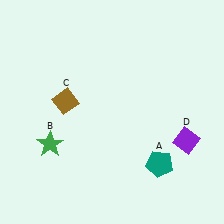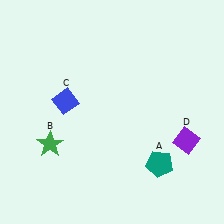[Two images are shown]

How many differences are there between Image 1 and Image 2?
There is 1 difference between the two images.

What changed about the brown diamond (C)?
In Image 1, C is brown. In Image 2, it changed to blue.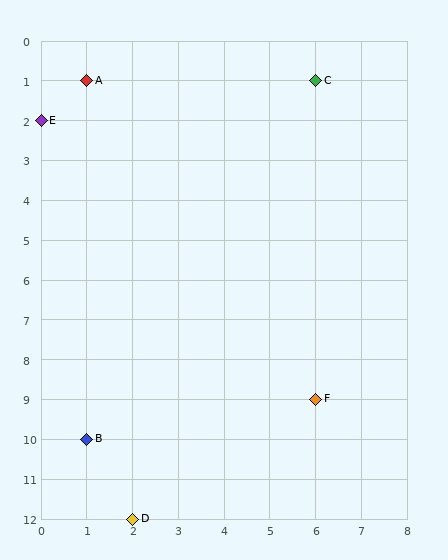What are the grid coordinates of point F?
Point F is at grid coordinates (6, 9).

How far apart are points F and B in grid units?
Points F and B are 5 columns and 1 row apart (about 5.1 grid units diagonally).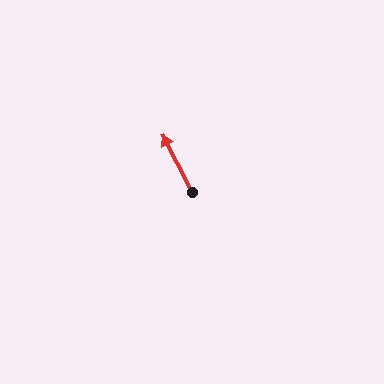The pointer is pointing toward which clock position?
Roughly 11 o'clock.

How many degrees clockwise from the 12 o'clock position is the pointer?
Approximately 333 degrees.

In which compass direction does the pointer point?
Northwest.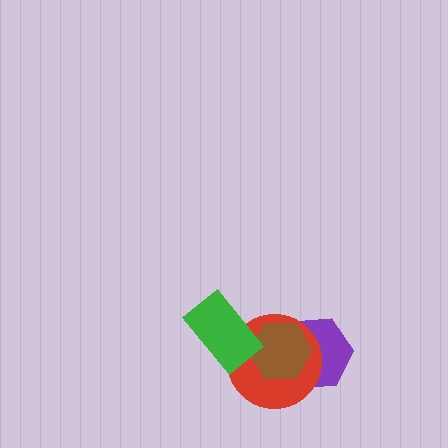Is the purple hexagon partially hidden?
Yes, it is partially covered by another shape.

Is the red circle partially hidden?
Yes, it is partially covered by another shape.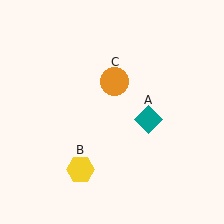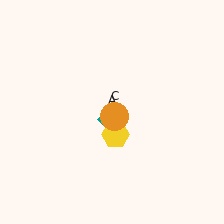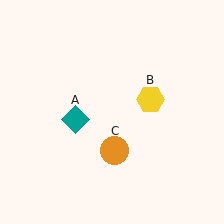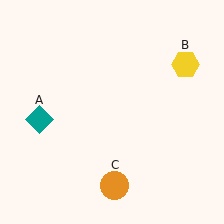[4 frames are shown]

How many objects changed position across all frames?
3 objects changed position: teal diamond (object A), yellow hexagon (object B), orange circle (object C).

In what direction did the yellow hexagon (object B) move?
The yellow hexagon (object B) moved up and to the right.